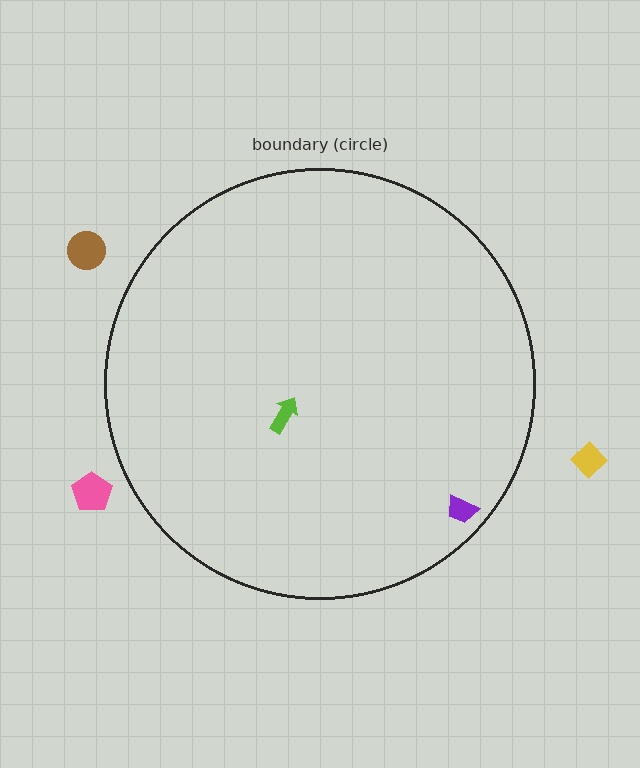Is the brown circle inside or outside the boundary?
Outside.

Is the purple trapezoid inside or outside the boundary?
Inside.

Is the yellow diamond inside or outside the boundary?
Outside.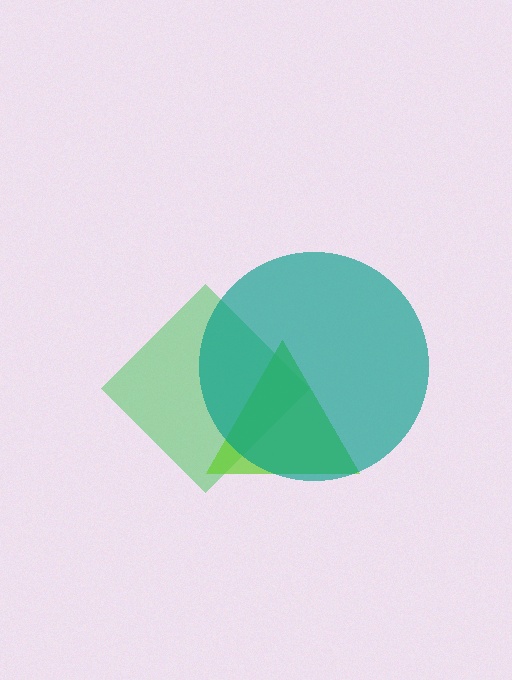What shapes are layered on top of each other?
The layered shapes are: a green diamond, a lime triangle, a teal circle.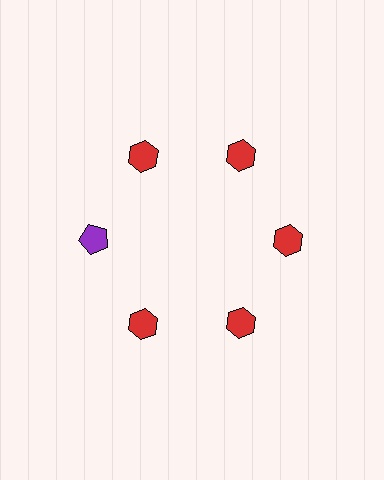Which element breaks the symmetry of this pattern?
The purple pentagon at roughly the 9 o'clock position breaks the symmetry. All other shapes are red hexagons.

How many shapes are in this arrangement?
There are 6 shapes arranged in a ring pattern.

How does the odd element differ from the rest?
It differs in both color (purple instead of red) and shape (pentagon instead of hexagon).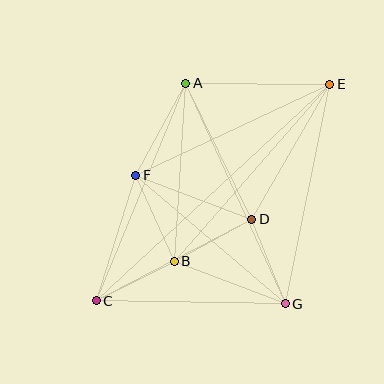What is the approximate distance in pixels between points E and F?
The distance between E and F is approximately 214 pixels.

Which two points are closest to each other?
Points B and C are closest to each other.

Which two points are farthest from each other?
Points C and E are farthest from each other.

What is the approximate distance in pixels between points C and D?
The distance between C and D is approximately 175 pixels.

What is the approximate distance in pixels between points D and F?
The distance between D and F is approximately 124 pixels.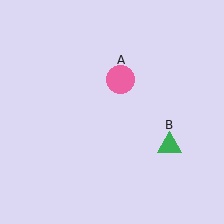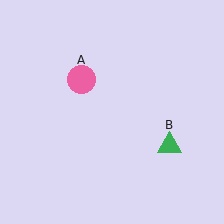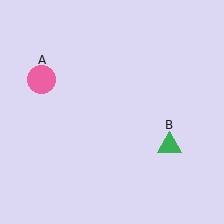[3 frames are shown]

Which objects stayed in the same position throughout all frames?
Green triangle (object B) remained stationary.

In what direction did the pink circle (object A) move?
The pink circle (object A) moved left.